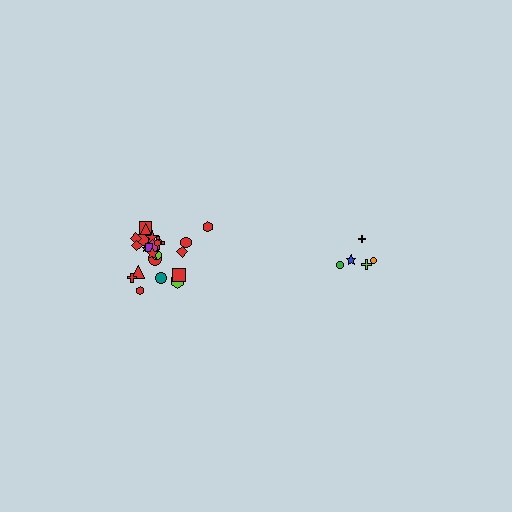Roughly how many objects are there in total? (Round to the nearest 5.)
Roughly 30 objects in total.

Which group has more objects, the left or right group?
The left group.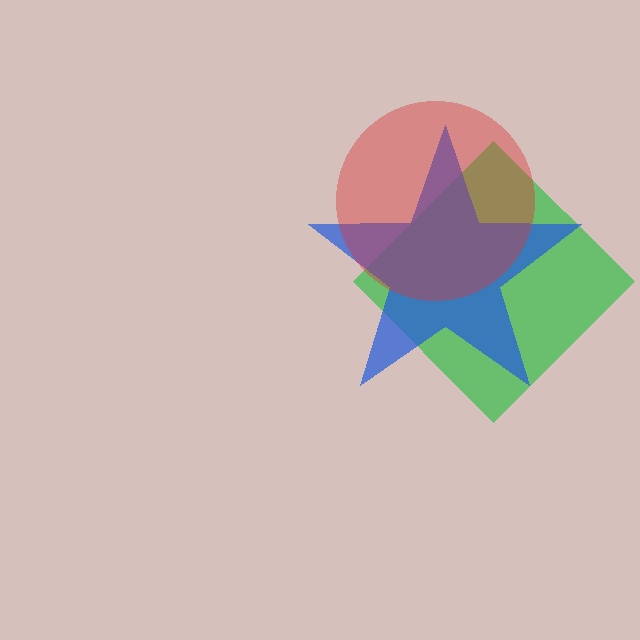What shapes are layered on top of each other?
The layered shapes are: a green diamond, a blue star, a red circle.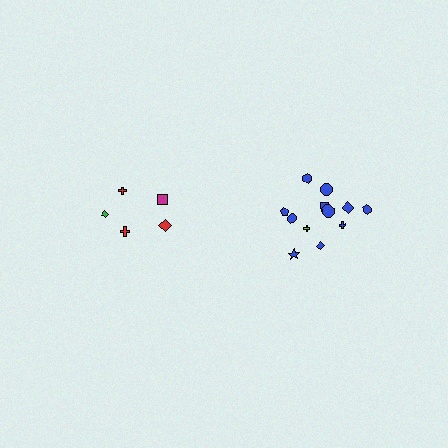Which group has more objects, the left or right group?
The right group.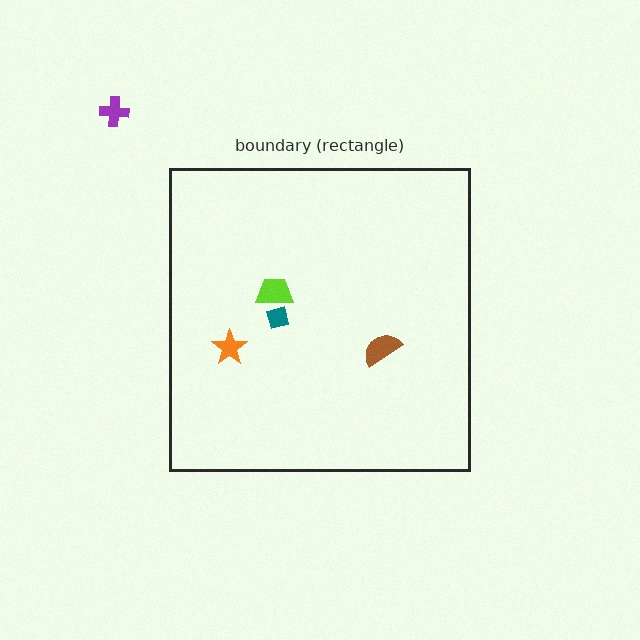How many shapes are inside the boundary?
4 inside, 1 outside.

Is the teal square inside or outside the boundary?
Inside.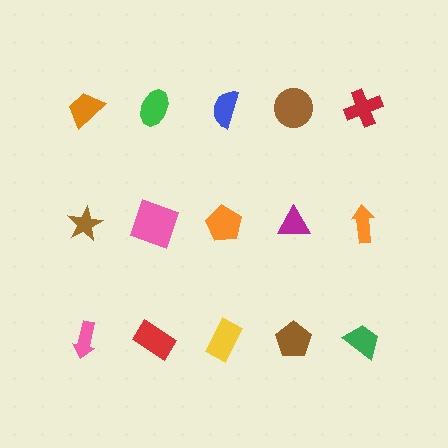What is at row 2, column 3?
An orange pentagon.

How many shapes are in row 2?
5 shapes.